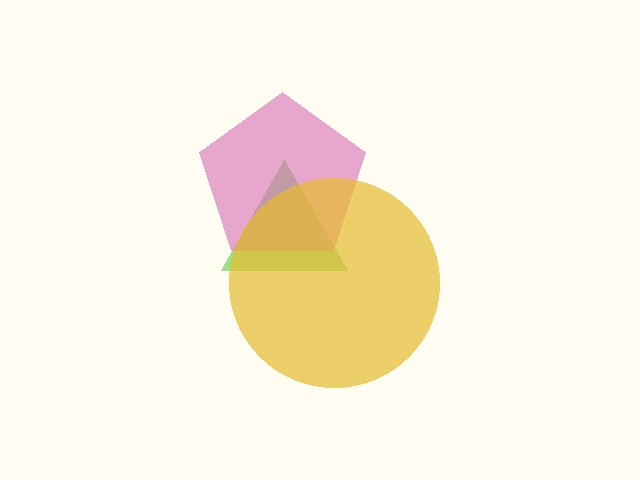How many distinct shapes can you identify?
There are 3 distinct shapes: a lime triangle, a pink pentagon, a yellow circle.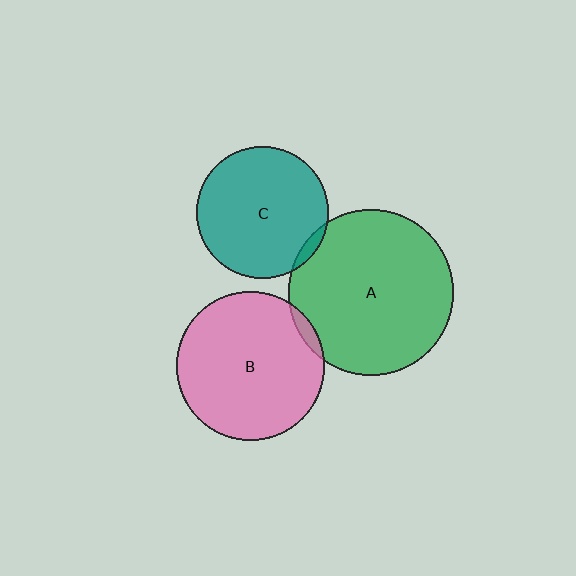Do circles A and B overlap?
Yes.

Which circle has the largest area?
Circle A (green).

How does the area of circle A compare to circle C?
Approximately 1.6 times.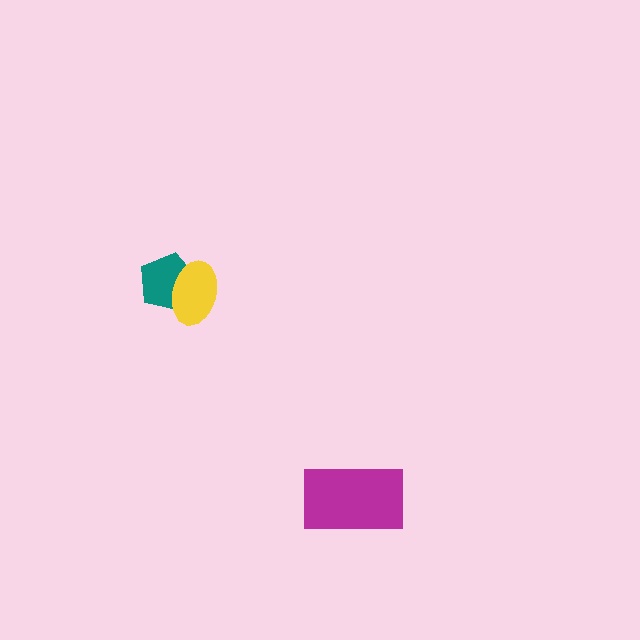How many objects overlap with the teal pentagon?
1 object overlaps with the teal pentagon.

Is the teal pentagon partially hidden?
Yes, it is partially covered by another shape.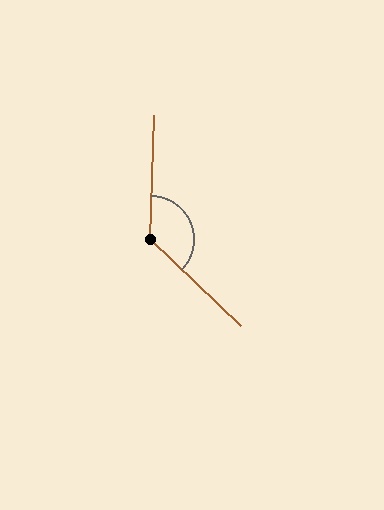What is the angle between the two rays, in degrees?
Approximately 132 degrees.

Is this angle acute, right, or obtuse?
It is obtuse.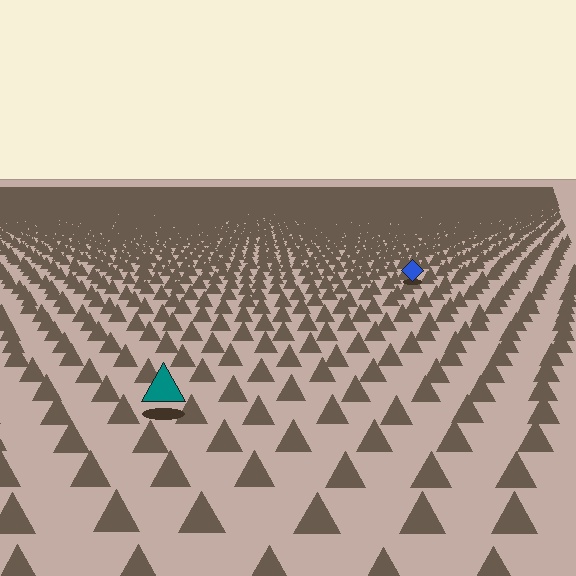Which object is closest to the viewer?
The teal triangle is closest. The texture marks near it are larger and more spread out.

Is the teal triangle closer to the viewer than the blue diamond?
Yes. The teal triangle is closer — you can tell from the texture gradient: the ground texture is coarser near it.